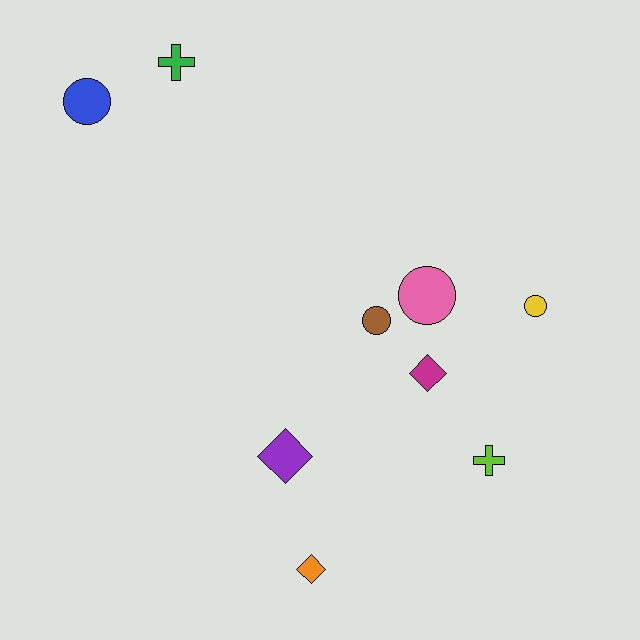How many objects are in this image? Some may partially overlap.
There are 9 objects.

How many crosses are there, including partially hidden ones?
There are 2 crosses.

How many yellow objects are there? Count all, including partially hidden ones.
There is 1 yellow object.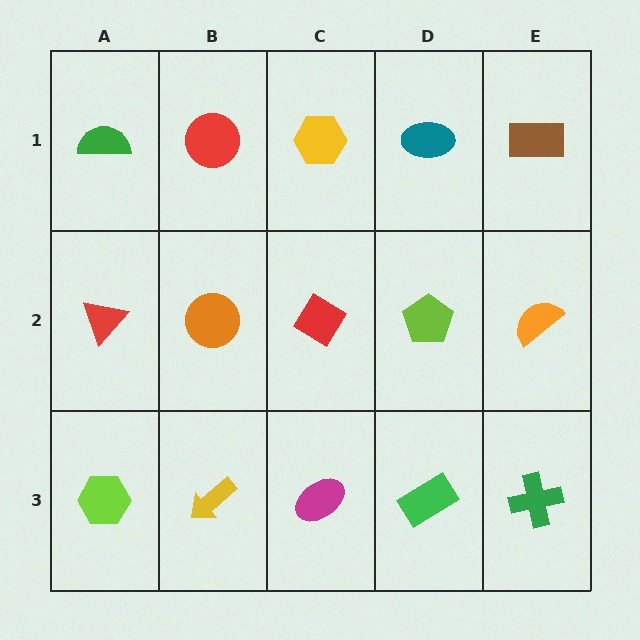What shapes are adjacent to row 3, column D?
A lime pentagon (row 2, column D), a magenta ellipse (row 3, column C), a green cross (row 3, column E).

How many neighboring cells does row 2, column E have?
3.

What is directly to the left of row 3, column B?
A lime hexagon.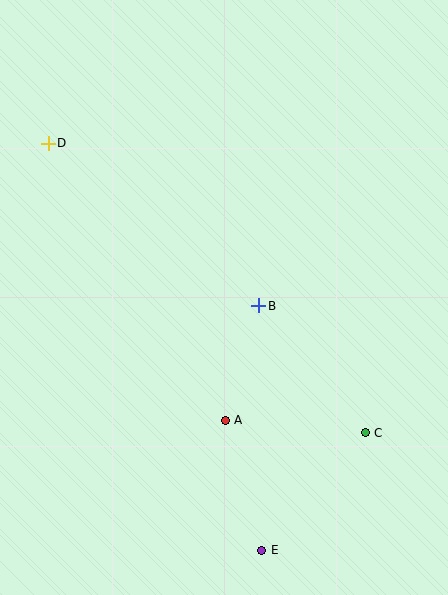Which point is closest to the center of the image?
Point B at (259, 306) is closest to the center.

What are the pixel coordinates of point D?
Point D is at (48, 143).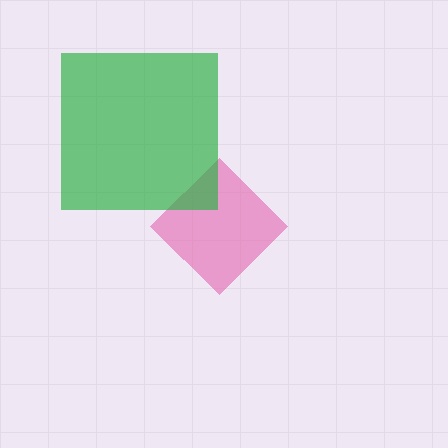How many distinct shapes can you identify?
There are 2 distinct shapes: a pink diamond, a green square.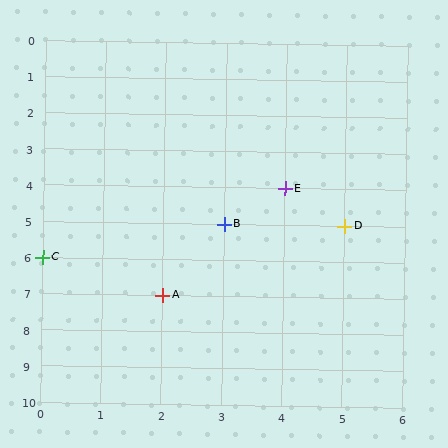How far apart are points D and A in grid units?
Points D and A are 3 columns and 2 rows apart (about 3.6 grid units diagonally).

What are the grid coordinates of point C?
Point C is at grid coordinates (0, 6).